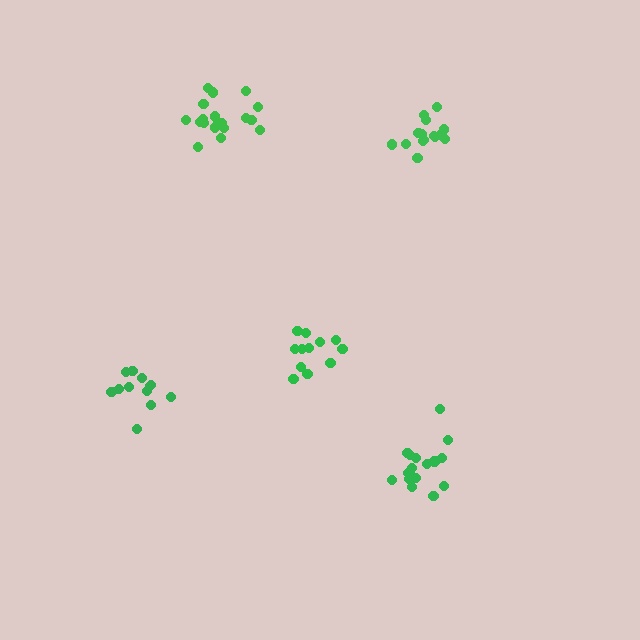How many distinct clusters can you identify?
There are 5 distinct clusters.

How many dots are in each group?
Group 1: 12 dots, Group 2: 12 dots, Group 3: 18 dots, Group 4: 16 dots, Group 5: 18 dots (76 total).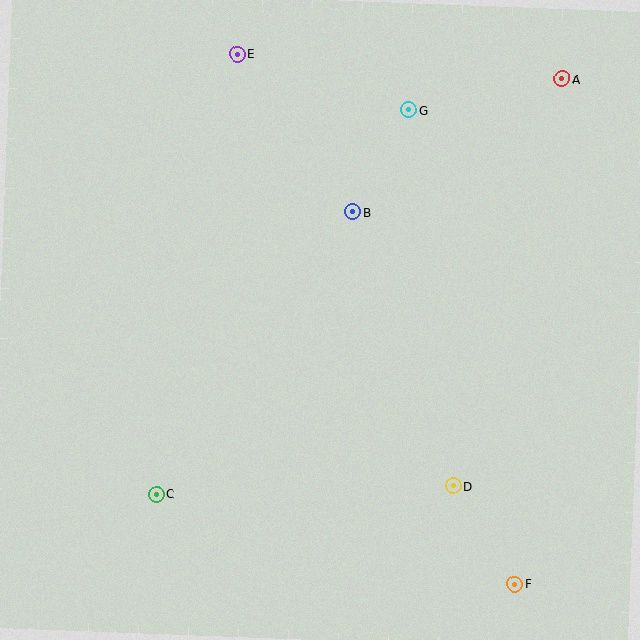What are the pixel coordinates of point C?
Point C is at (156, 494).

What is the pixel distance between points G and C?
The distance between G and C is 459 pixels.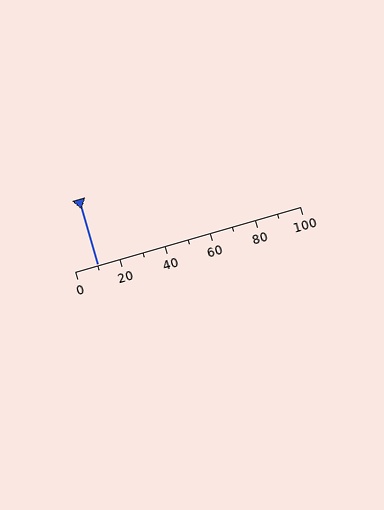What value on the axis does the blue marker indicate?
The marker indicates approximately 10.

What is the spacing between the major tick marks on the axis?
The major ticks are spaced 20 apart.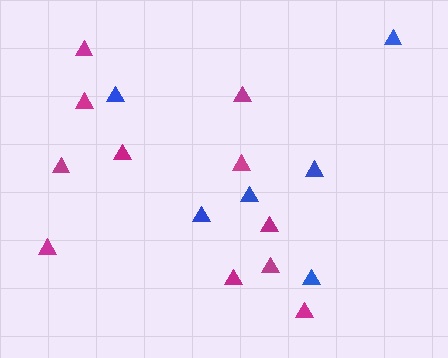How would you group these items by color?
There are 2 groups: one group of blue triangles (6) and one group of magenta triangles (11).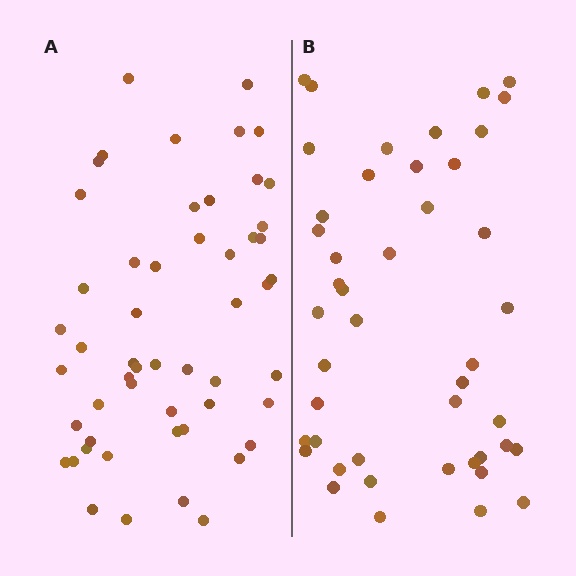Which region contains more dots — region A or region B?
Region A (the left region) has more dots.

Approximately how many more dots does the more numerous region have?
Region A has roughly 8 or so more dots than region B.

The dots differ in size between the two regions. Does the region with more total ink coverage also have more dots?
No. Region B has more total ink coverage because its dots are larger, but region A actually contains more individual dots. Total area can be misleading — the number of items is what matters here.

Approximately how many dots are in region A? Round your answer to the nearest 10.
About 50 dots. (The exact count is 53, which rounds to 50.)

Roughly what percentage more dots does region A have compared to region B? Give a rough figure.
About 20% more.